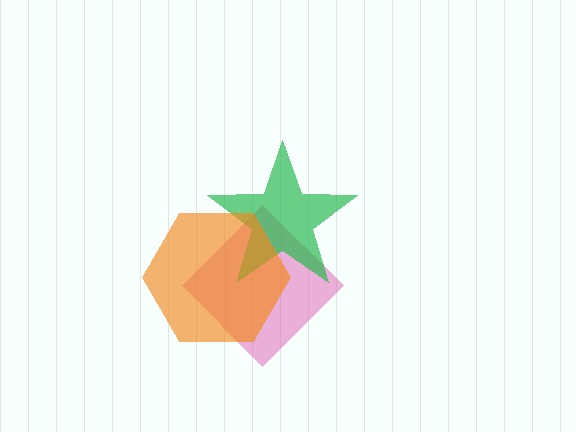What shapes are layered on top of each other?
The layered shapes are: a pink diamond, a green star, an orange hexagon.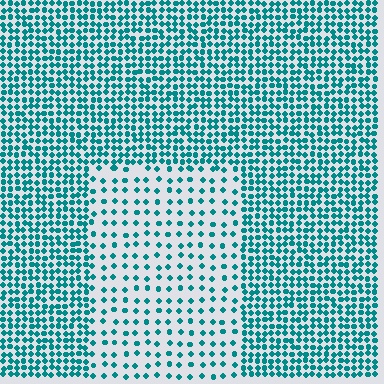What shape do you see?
I see a rectangle.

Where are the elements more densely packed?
The elements are more densely packed outside the rectangle boundary.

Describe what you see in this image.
The image contains small teal elements arranged at two different densities. A rectangle-shaped region is visible where the elements are less densely packed than the surrounding area.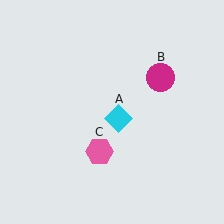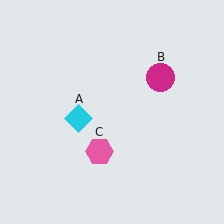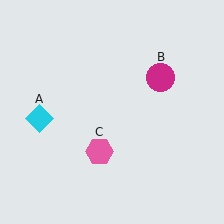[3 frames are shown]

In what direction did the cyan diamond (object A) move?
The cyan diamond (object A) moved left.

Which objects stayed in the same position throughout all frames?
Magenta circle (object B) and pink hexagon (object C) remained stationary.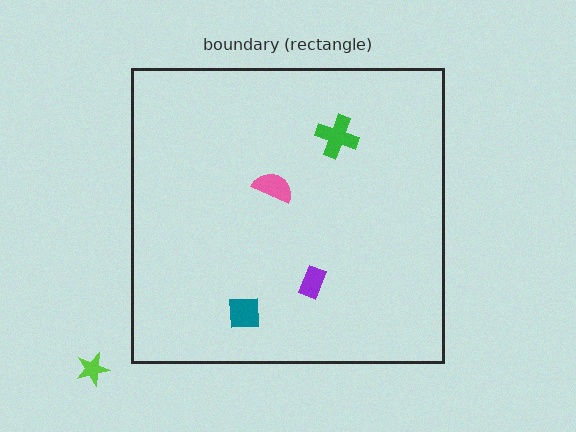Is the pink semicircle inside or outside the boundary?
Inside.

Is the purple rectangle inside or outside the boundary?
Inside.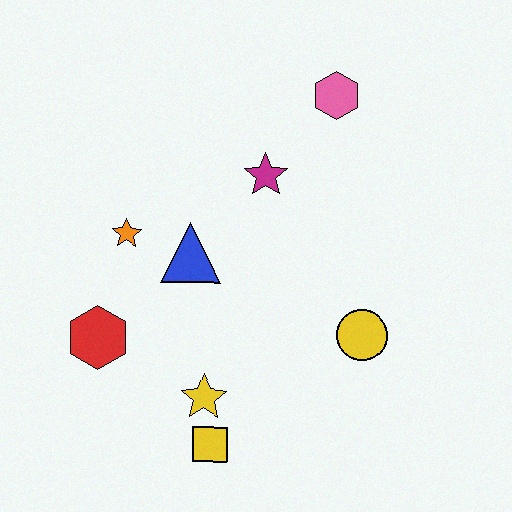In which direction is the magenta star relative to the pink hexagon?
The magenta star is below the pink hexagon.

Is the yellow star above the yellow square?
Yes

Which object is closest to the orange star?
The blue triangle is closest to the orange star.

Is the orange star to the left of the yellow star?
Yes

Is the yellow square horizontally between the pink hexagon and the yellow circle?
No